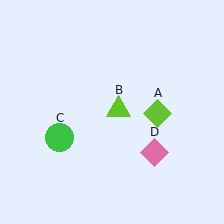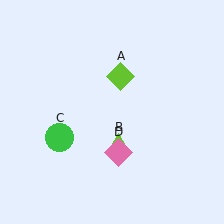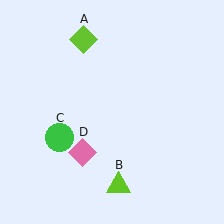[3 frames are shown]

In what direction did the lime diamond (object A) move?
The lime diamond (object A) moved up and to the left.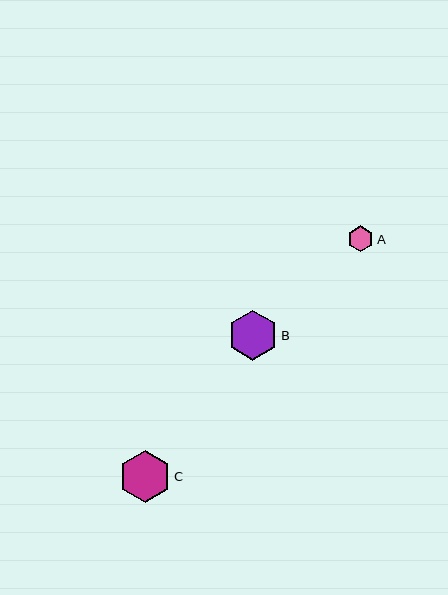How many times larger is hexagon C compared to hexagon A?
Hexagon C is approximately 2.0 times the size of hexagon A.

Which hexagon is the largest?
Hexagon C is the largest with a size of approximately 52 pixels.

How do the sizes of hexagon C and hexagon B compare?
Hexagon C and hexagon B are approximately the same size.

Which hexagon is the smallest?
Hexagon A is the smallest with a size of approximately 26 pixels.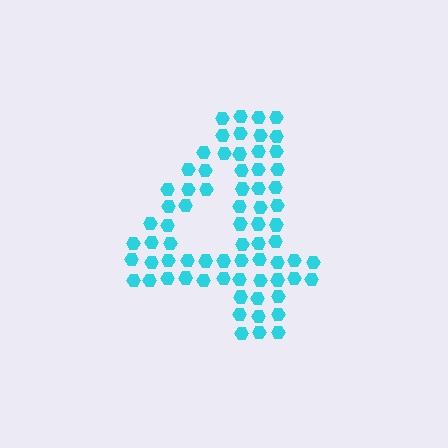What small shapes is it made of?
It is made of small hexagons.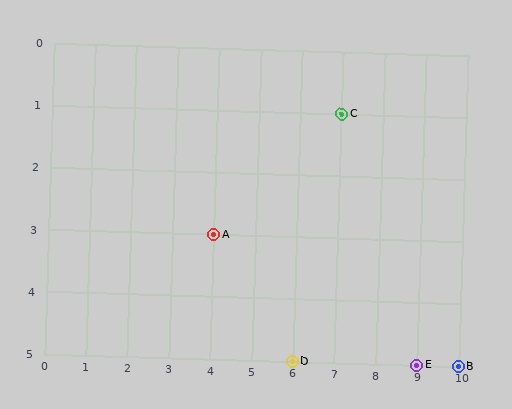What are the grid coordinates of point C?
Point C is at grid coordinates (7, 1).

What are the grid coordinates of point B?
Point B is at grid coordinates (10, 5).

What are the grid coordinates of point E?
Point E is at grid coordinates (9, 5).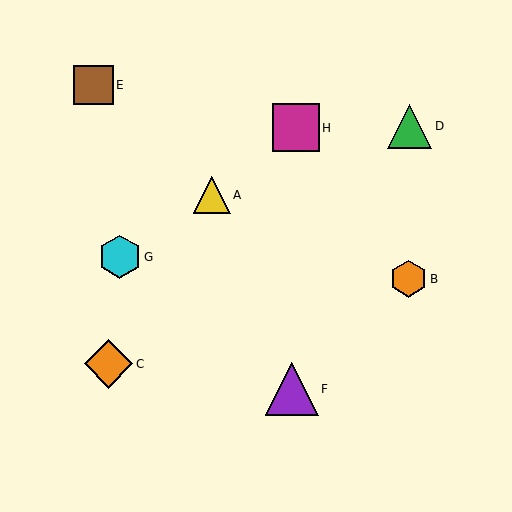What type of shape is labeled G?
Shape G is a cyan hexagon.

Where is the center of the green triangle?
The center of the green triangle is at (409, 126).